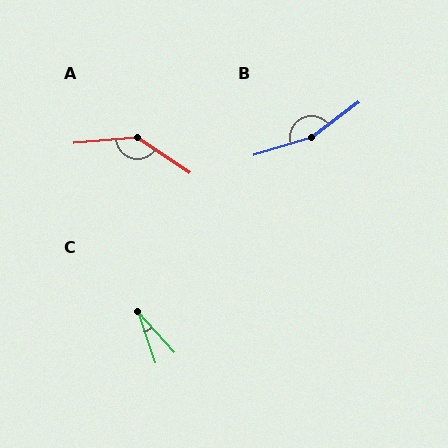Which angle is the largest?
B, at approximately 160 degrees.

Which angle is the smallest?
C, at approximately 23 degrees.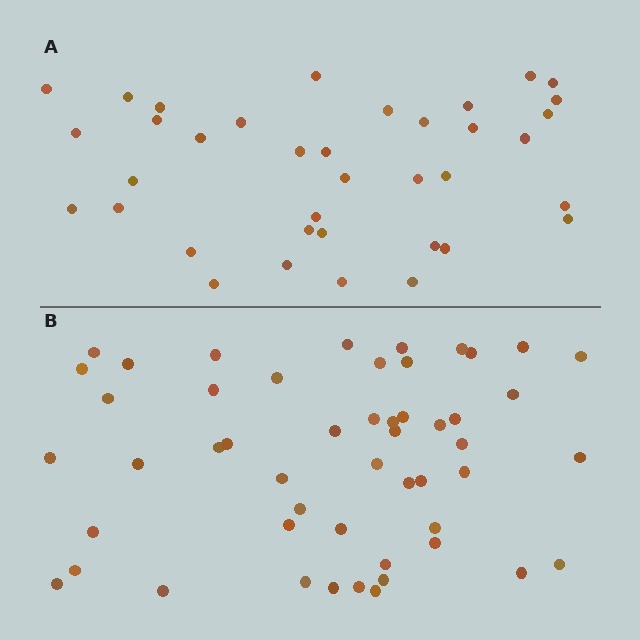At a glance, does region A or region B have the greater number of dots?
Region B (the bottom region) has more dots.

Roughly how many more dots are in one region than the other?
Region B has approximately 15 more dots than region A.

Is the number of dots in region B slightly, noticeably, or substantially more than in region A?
Region B has noticeably more, but not dramatically so. The ratio is roughly 1.4 to 1.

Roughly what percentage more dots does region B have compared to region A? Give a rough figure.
About 40% more.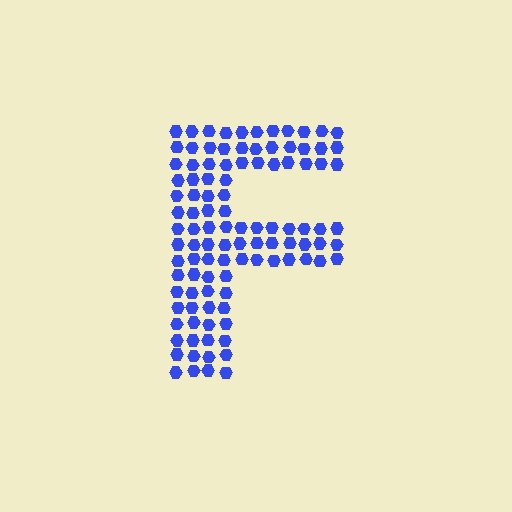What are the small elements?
The small elements are hexagons.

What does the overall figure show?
The overall figure shows the letter F.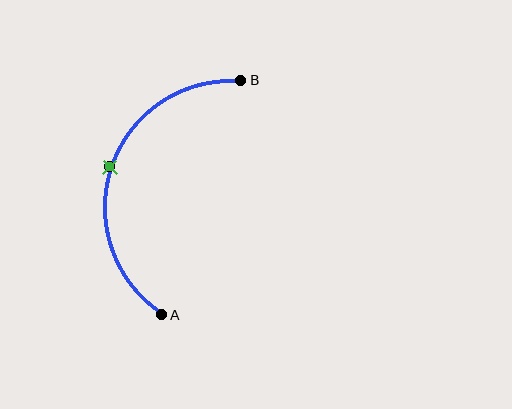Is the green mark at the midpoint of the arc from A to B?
Yes. The green mark lies on the arc at equal arc-length from both A and B — it is the arc midpoint.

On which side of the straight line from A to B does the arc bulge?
The arc bulges to the left of the straight line connecting A and B.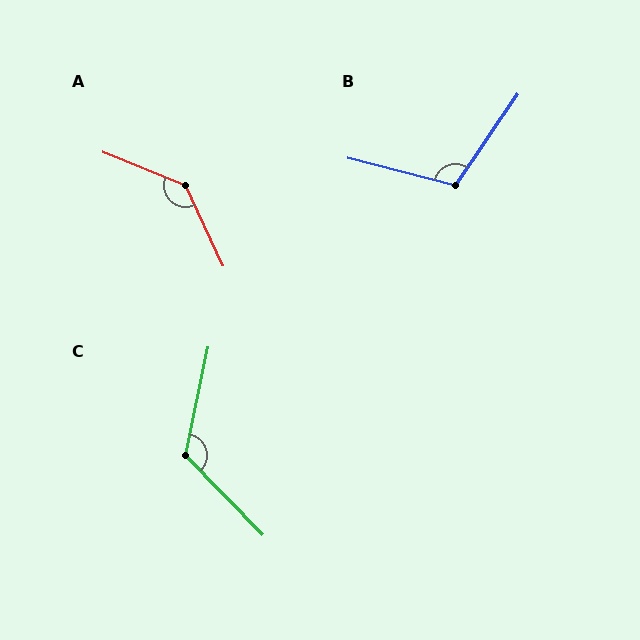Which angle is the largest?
A, at approximately 137 degrees.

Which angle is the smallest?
B, at approximately 110 degrees.